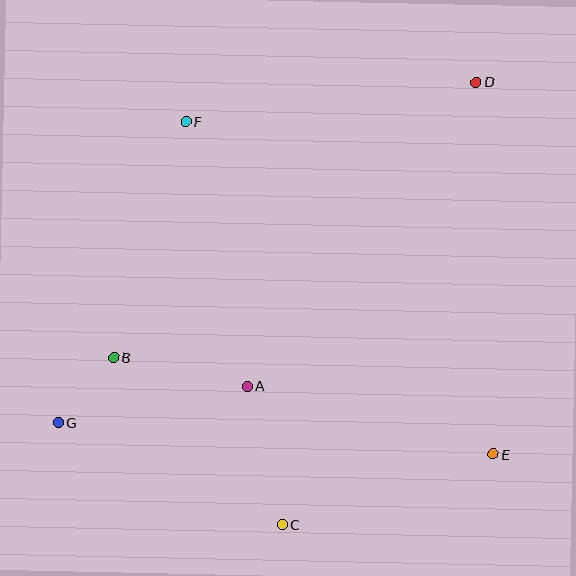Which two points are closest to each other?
Points B and G are closest to each other.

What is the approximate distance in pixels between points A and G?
The distance between A and G is approximately 192 pixels.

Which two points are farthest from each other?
Points D and G are farthest from each other.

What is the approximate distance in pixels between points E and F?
The distance between E and F is approximately 453 pixels.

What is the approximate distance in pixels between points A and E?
The distance between A and E is approximately 255 pixels.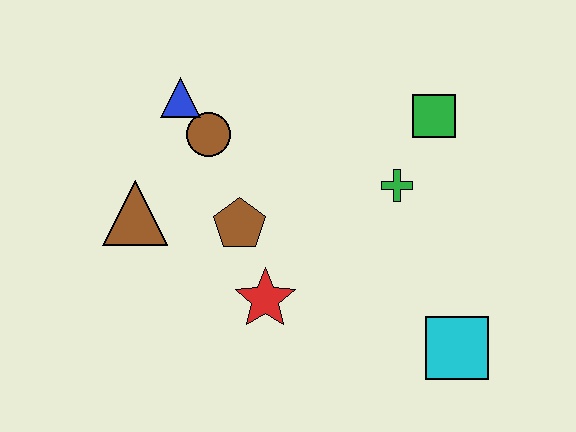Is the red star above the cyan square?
Yes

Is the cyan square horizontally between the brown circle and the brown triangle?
No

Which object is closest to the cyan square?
The green cross is closest to the cyan square.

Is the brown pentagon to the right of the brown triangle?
Yes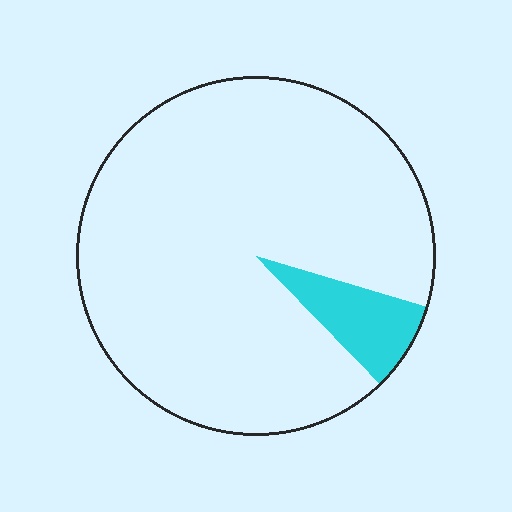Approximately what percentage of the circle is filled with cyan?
Approximately 10%.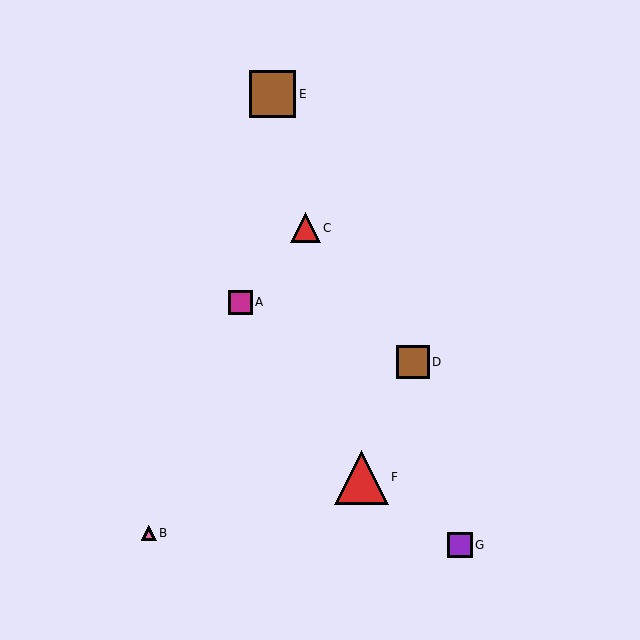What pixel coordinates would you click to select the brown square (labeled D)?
Click at (413, 362) to select the brown square D.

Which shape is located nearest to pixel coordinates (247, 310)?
The magenta square (labeled A) at (240, 302) is nearest to that location.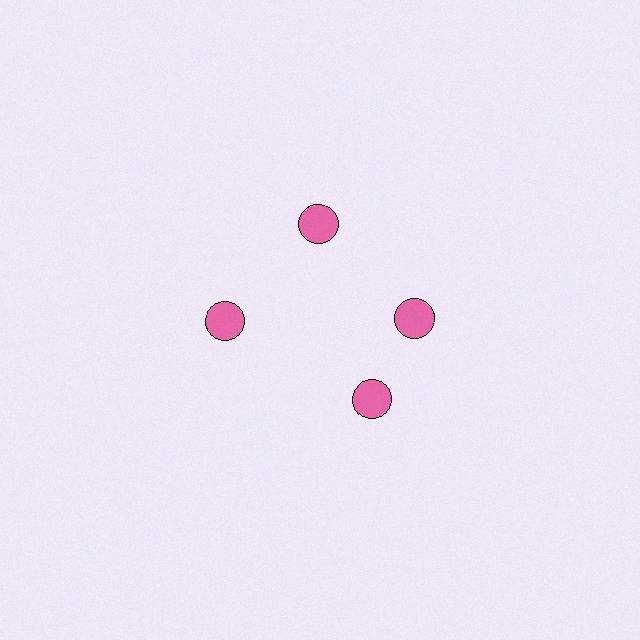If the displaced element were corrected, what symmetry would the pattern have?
It would have 4-fold rotational symmetry — the pattern would map onto itself every 90 degrees.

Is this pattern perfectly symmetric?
No. The 4 pink circles are arranged in a ring, but one element near the 6 o'clock position is rotated out of alignment along the ring, breaking the 4-fold rotational symmetry.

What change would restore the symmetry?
The symmetry would be restored by rotating it back into even spacing with its neighbors so that all 4 circles sit at equal angles and equal distance from the center.